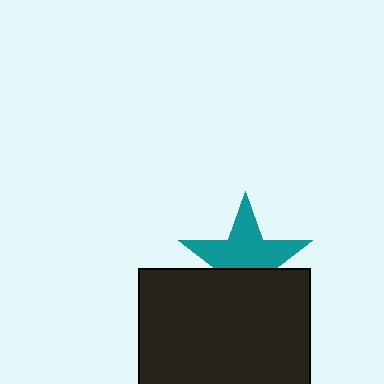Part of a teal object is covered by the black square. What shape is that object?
It is a star.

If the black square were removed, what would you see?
You would see the complete teal star.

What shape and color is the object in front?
The object in front is a black square.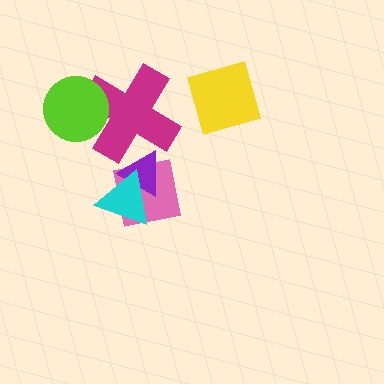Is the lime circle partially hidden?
No, no other shape covers it.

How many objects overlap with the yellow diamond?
0 objects overlap with the yellow diamond.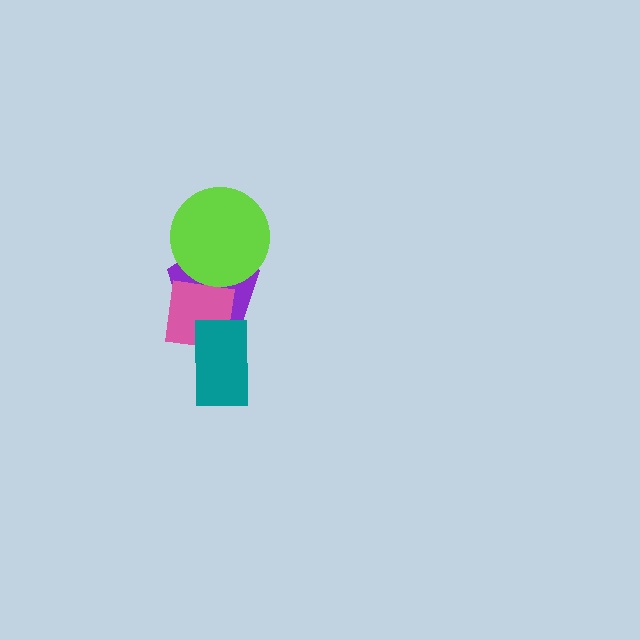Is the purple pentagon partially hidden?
Yes, it is partially covered by another shape.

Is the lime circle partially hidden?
No, no other shape covers it.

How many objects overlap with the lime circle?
1 object overlaps with the lime circle.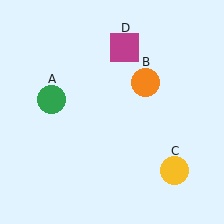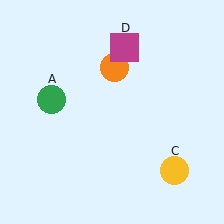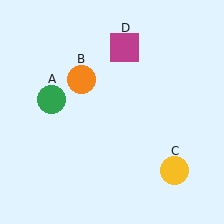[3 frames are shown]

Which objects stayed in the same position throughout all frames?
Green circle (object A) and yellow circle (object C) and magenta square (object D) remained stationary.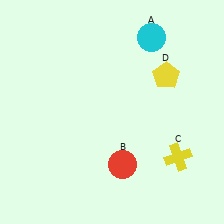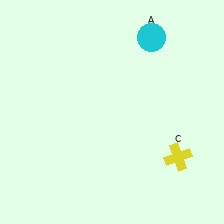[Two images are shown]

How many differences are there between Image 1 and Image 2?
There are 2 differences between the two images.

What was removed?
The red circle (B), the yellow pentagon (D) were removed in Image 2.